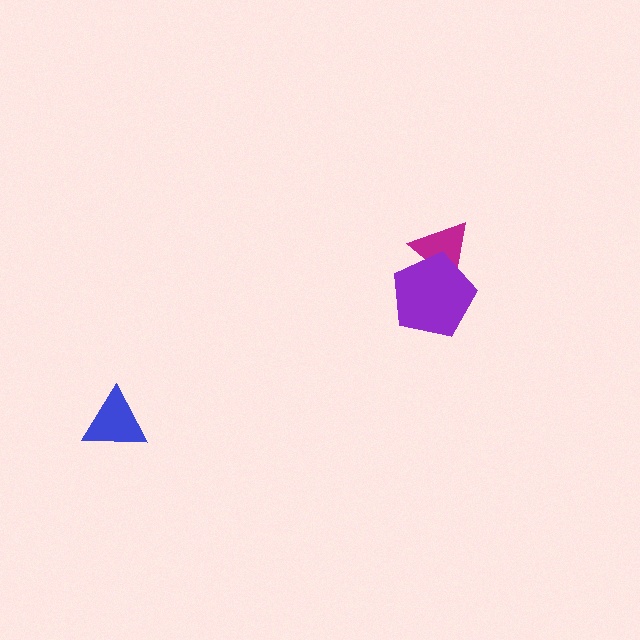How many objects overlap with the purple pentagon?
1 object overlaps with the purple pentagon.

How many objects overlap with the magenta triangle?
1 object overlaps with the magenta triangle.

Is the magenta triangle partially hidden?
Yes, it is partially covered by another shape.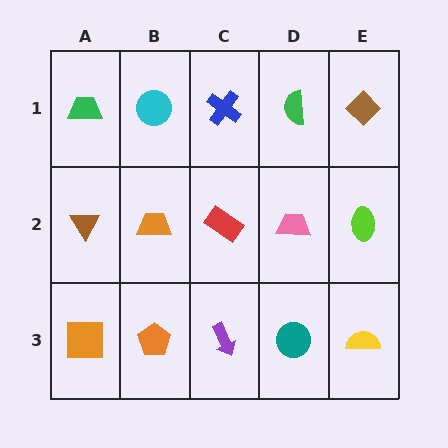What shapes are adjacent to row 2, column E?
A brown diamond (row 1, column E), a yellow semicircle (row 3, column E), a pink trapezoid (row 2, column D).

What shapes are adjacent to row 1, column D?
A pink trapezoid (row 2, column D), a blue cross (row 1, column C), a brown diamond (row 1, column E).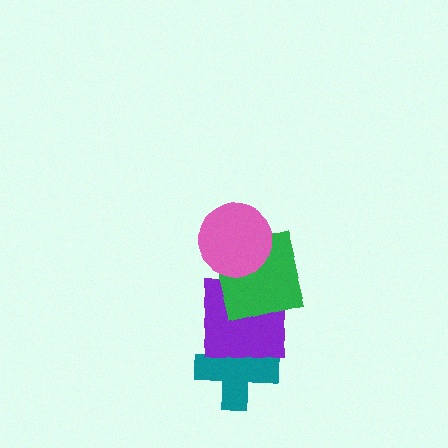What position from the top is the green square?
The green square is 2nd from the top.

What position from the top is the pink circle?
The pink circle is 1st from the top.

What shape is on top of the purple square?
The green square is on top of the purple square.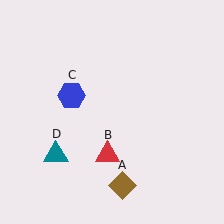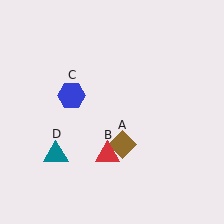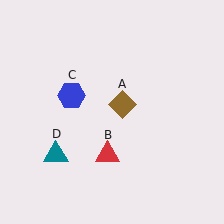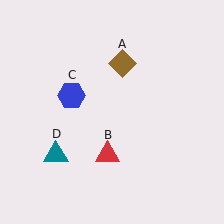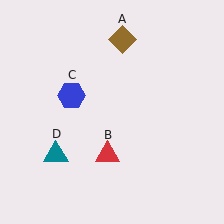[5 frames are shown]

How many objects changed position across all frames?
1 object changed position: brown diamond (object A).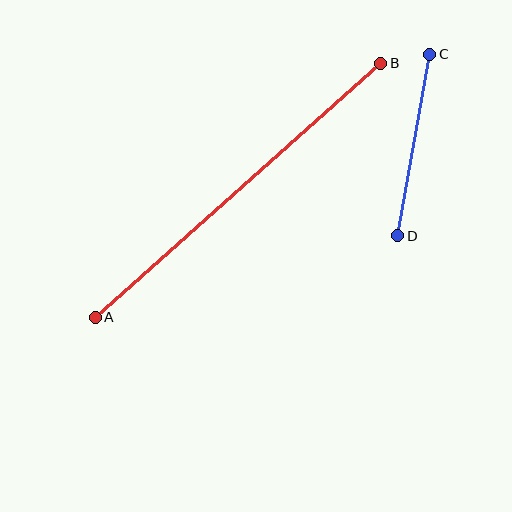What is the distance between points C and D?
The distance is approximately 184 pixels.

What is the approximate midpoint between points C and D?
The midpoint is at approximately (414, 145) pixels.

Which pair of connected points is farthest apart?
Points A and B are farthest apart.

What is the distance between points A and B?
The distance is approximately 382 pixels.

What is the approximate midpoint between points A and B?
The midpoint is at approximately (238, 190) pixels.